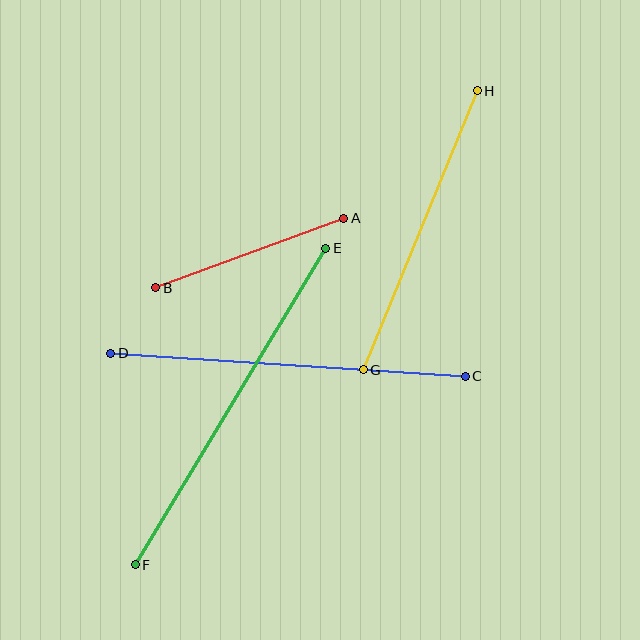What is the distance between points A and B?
The distance is approximately 200 pixels.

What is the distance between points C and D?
The distance is approximately 355 pixels.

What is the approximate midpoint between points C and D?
The midpoint is at approximately (288, 365) pixels.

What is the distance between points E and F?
The distance is approximately 369 pixels.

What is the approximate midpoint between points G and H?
The midpoint is at approximately (420, 230) pixels.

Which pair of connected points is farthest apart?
Points E and F are farthest apart.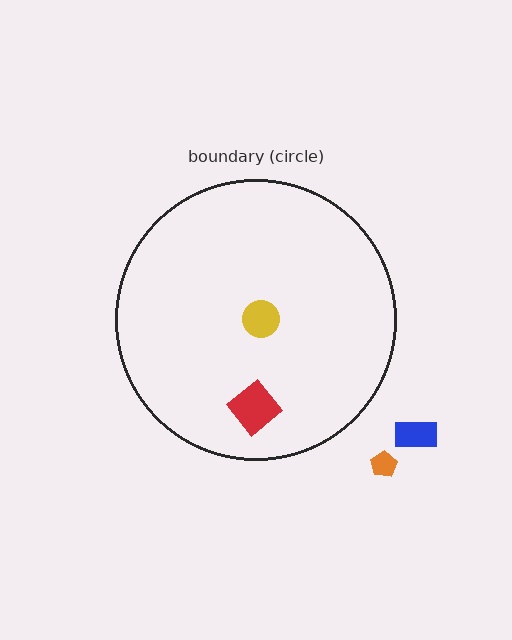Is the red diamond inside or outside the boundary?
Inside.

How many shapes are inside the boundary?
3 inside, 2 outside.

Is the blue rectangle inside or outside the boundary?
Outside.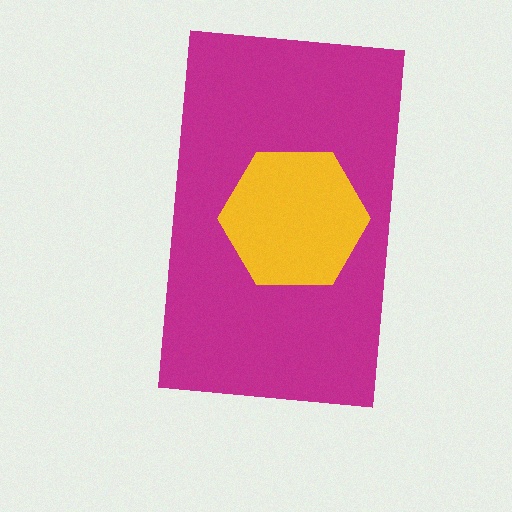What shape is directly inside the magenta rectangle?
The yellow hexagon.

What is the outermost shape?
The magenta rectangle.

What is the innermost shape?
The yellow hexagon.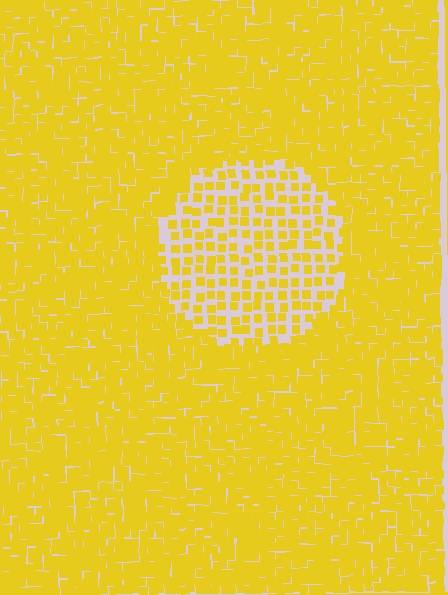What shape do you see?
I see a circle.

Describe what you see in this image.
The image contains small yellow elements arranged at two different densities. A circle-shaped region is visible where the elements are less densely packed than the surrounding area.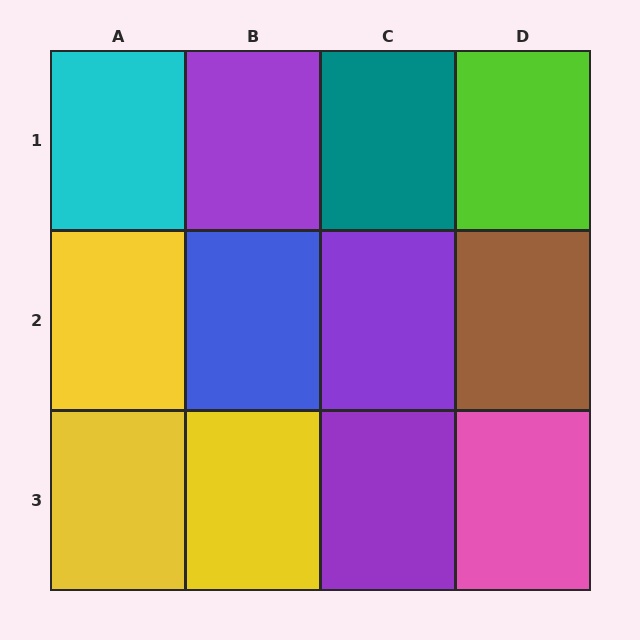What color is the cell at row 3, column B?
Yellow.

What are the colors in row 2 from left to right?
Yellow, blue, purple, brown.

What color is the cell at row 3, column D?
Pink.